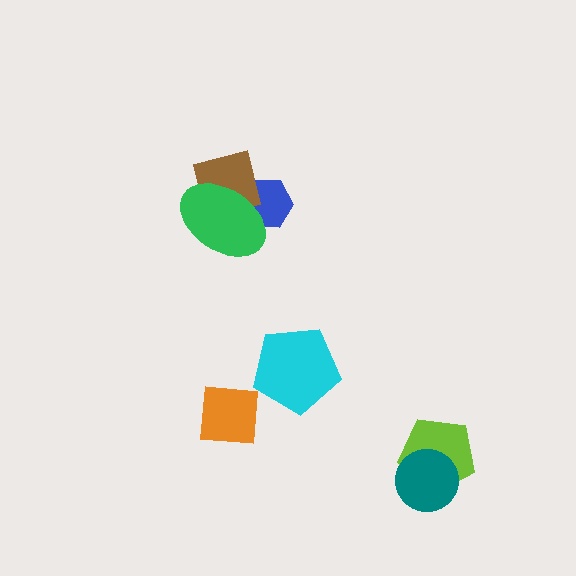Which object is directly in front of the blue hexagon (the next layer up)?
The brown square is directly in front of the blue hexagon.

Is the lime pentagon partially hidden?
Yes, it is partially covered by another shape.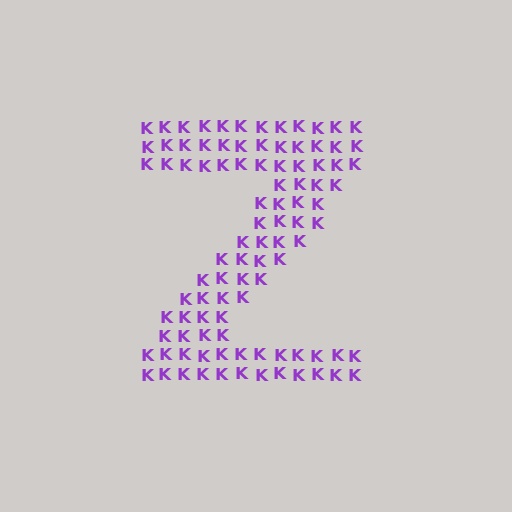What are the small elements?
The small elements are letter K's.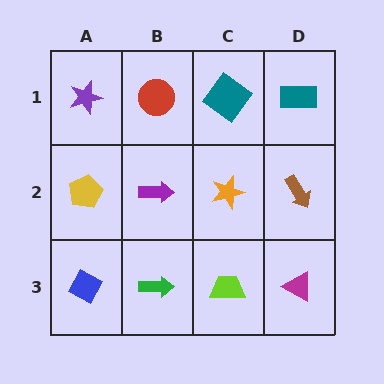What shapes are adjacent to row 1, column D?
A brown arrow (row 2, column D), a teal diamond (row 1, column C).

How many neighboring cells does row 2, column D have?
3.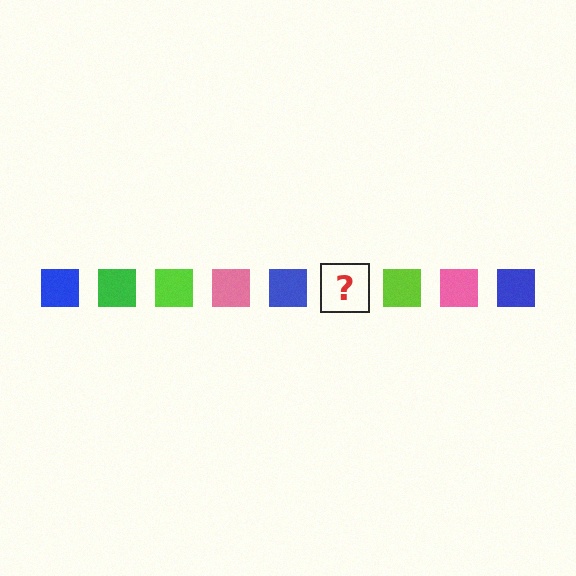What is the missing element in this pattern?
The missing element is a green square.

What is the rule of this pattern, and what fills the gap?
The rule is that the pattern cycles through blue, green, lime, pink squares. The gap should be filled with a green square.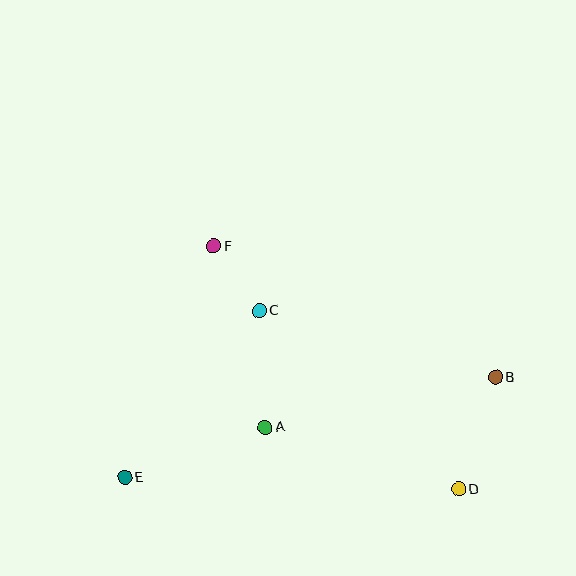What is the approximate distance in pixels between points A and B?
The distance between A and B is approximately 236 pixels.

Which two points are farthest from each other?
Points B and E are farthest from each other.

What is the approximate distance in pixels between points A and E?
The distance between A and E is approximately 149 pixels.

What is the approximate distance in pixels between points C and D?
The distance between C and D is approximately 268 pixels.